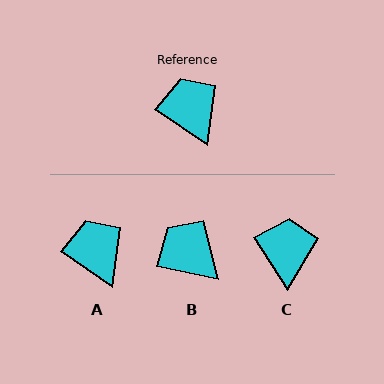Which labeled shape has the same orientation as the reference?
A.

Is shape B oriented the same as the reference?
No, it is off by about 22 degrees.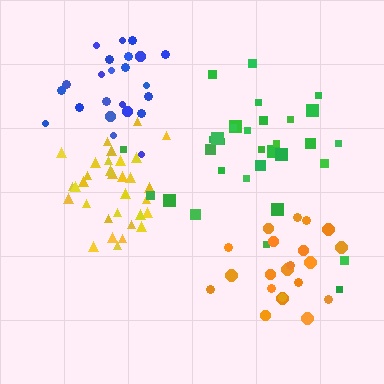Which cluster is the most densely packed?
Yellow.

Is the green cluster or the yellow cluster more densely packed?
Yellow.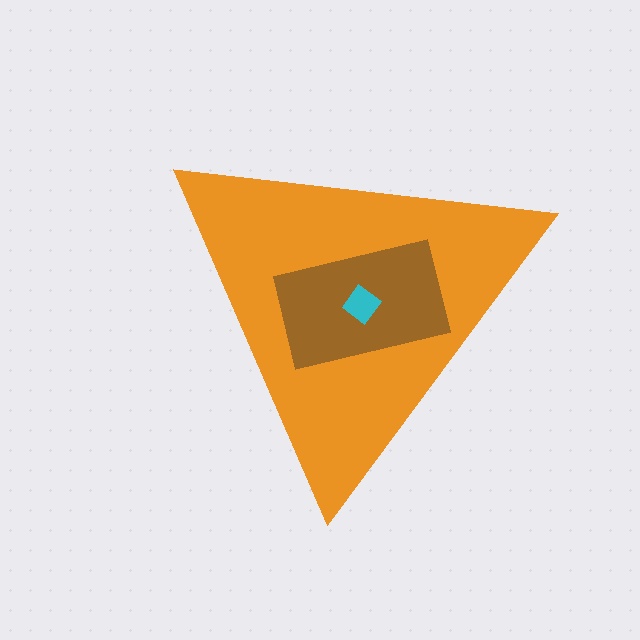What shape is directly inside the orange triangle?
The brown rectangle.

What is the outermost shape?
The orange triangle.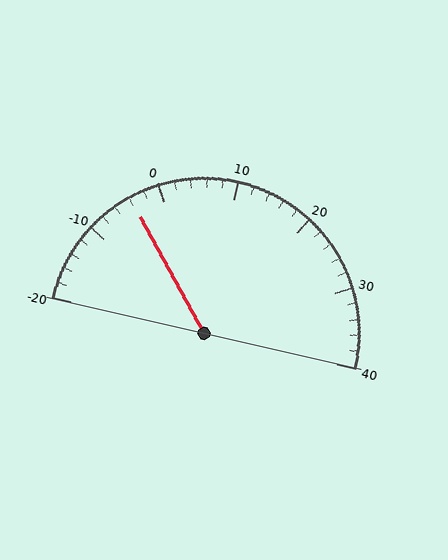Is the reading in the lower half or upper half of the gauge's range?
The reading is in the lower half of the range (-20 to 40).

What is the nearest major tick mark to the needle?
The nearest major tick mark is 0.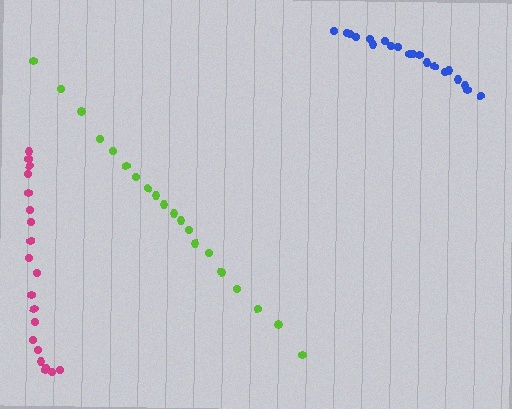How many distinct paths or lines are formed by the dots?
There are 3 distinct paths.